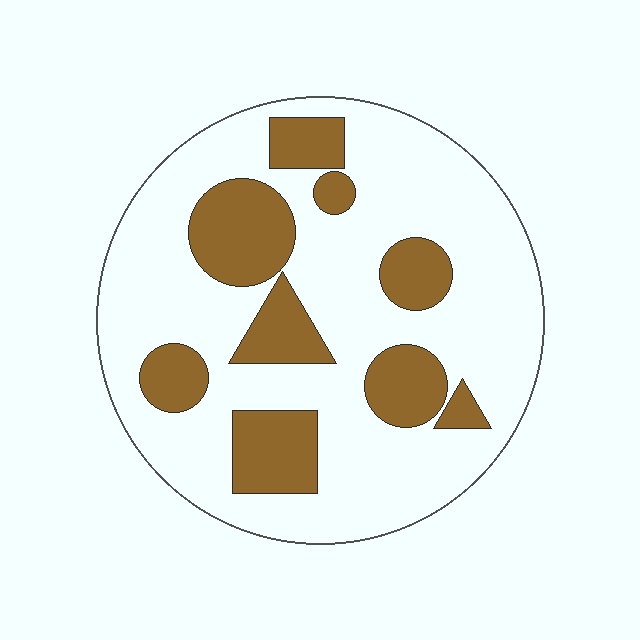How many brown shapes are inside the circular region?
9.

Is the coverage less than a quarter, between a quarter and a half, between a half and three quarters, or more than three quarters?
Between a quarter and a half.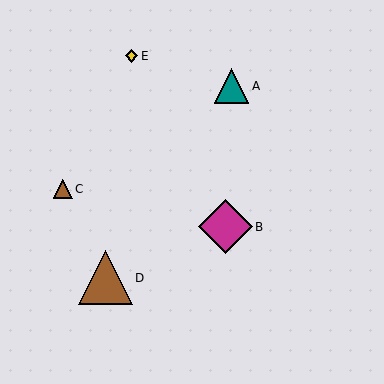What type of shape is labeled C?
Shape C is a brown triangle.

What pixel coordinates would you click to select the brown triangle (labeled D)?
Click at (105, 278) to select the brown triangle D.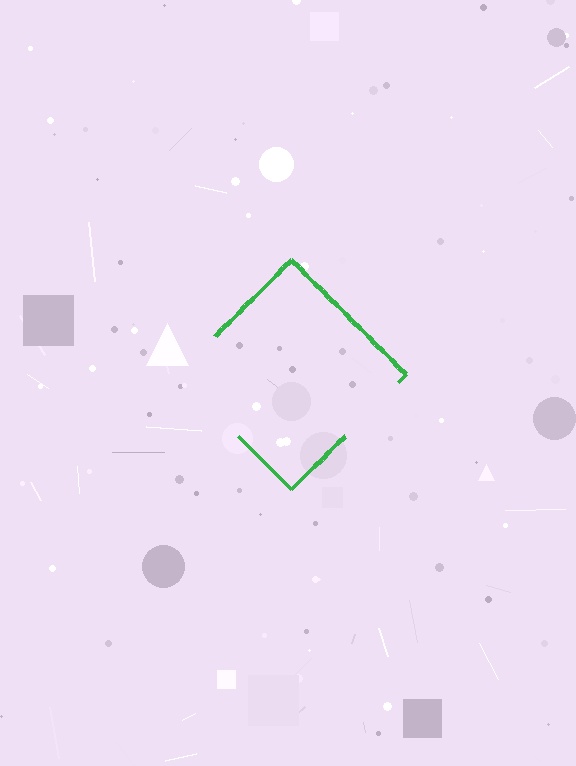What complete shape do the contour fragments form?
The contour fragments form a diamond.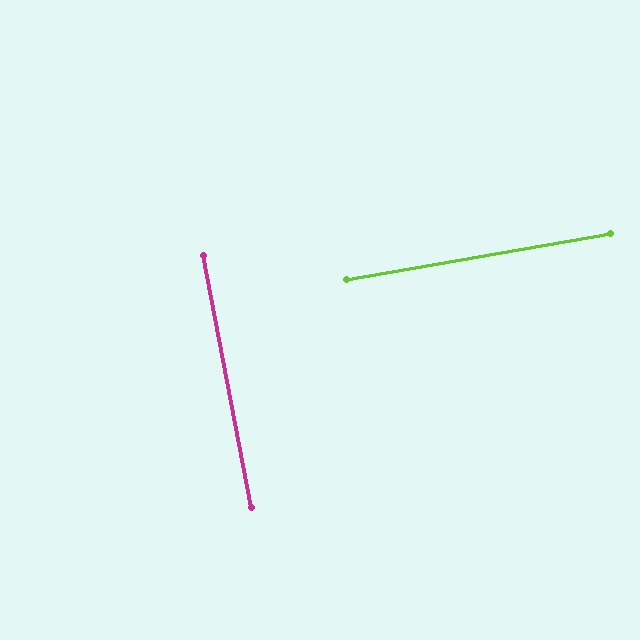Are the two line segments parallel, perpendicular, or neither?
Perpendicular — they meet at approximately 89°.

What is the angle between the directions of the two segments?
Approximately 89 degrees.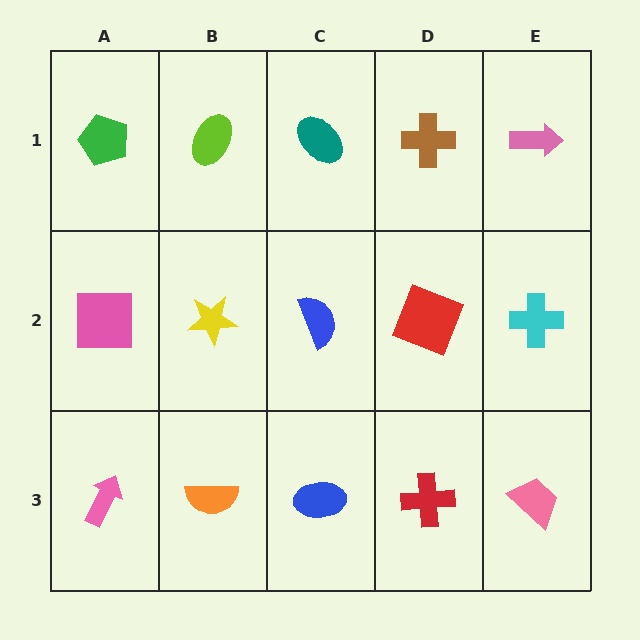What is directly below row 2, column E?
A pink trapezoid.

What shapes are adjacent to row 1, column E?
A cyan cross (row 2, column E), a brown cross (row 1, column D).